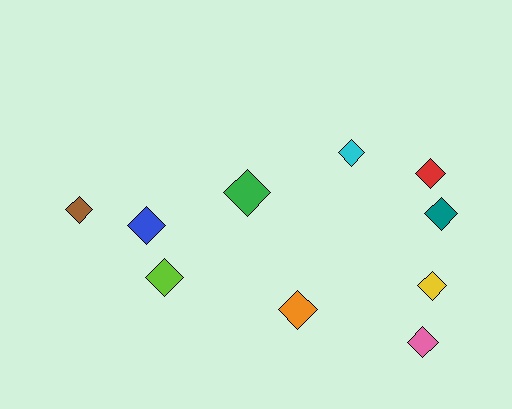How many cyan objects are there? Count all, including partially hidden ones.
There is 1 cyan object.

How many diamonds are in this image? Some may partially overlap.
There are 10 diamonds.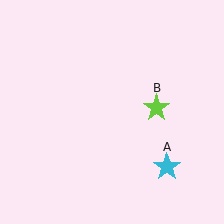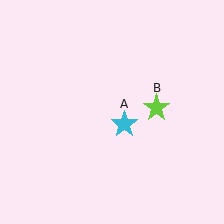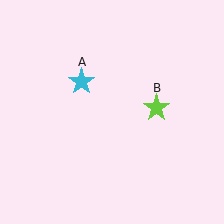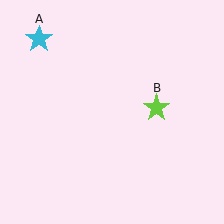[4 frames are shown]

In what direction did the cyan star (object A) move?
The cyan star (object A) moved up and to the left.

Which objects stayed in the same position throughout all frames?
Lime star (object B) remained stationary.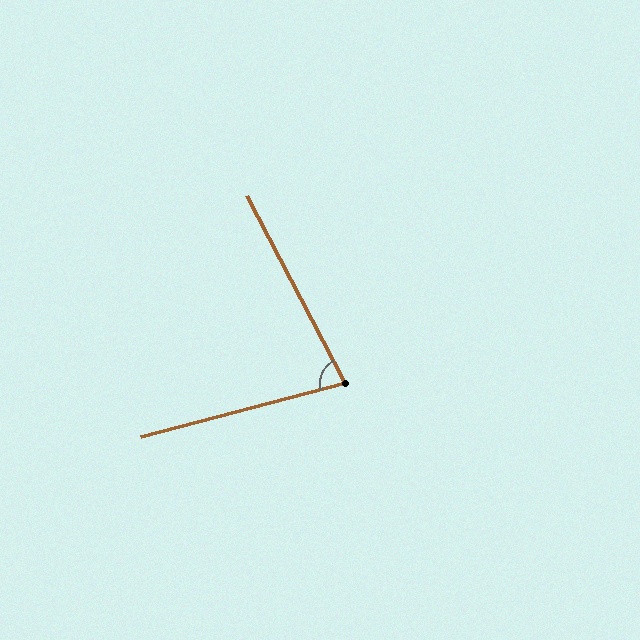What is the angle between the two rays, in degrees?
Approximately 77 degrees.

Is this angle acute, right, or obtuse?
It is acute.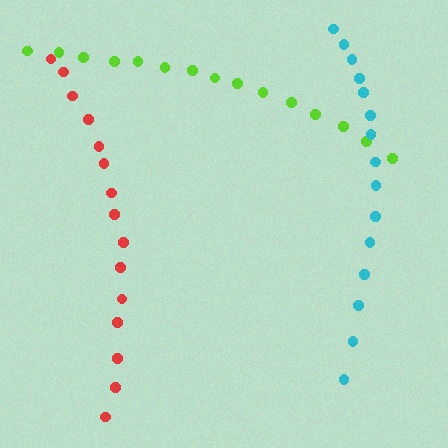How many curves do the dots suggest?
There are 3 distinct paths.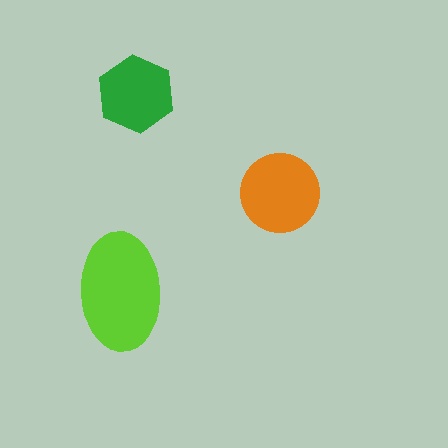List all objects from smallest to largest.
The green hexagon, the orange circle, the lime ellipse.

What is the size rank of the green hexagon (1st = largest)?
3rd.